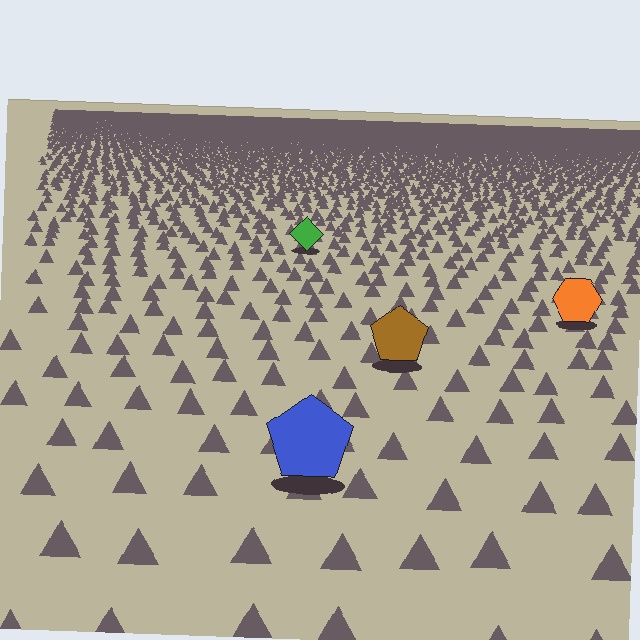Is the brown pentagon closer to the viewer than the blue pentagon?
No. The blue pentagon is closer — you can tell from the texture gradient: the ground texture is coarser near it.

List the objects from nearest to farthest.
From nearest to farthest: the blue pentagon, the brown pentagon, the orange hexagon, the green diamond.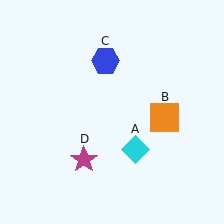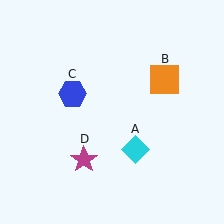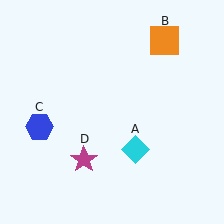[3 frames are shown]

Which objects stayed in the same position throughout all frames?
Cyan diamond (object A) and magenta star (object D) remained stationary.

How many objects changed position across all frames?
2 objects changed position: orange square (object B), blue hexagon (object C).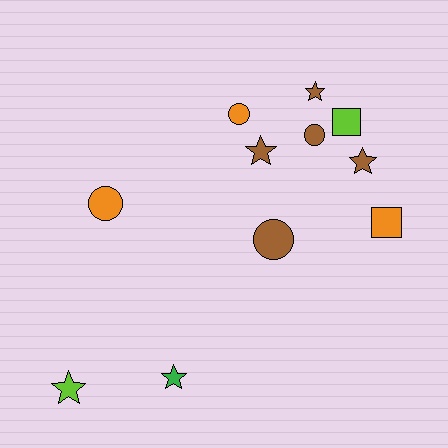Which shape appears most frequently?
Star, with 5 objects.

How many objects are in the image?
There are 11 objects.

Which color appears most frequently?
Brown, with 5 objects.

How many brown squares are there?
There are no brown squares.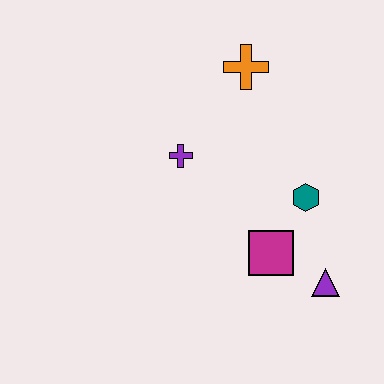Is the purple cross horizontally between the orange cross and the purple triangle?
No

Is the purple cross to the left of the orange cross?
Yes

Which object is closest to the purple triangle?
The magenta square is closest to the purple triangle.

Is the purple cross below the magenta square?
No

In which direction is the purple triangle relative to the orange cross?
The purple triangle is below the orange cross.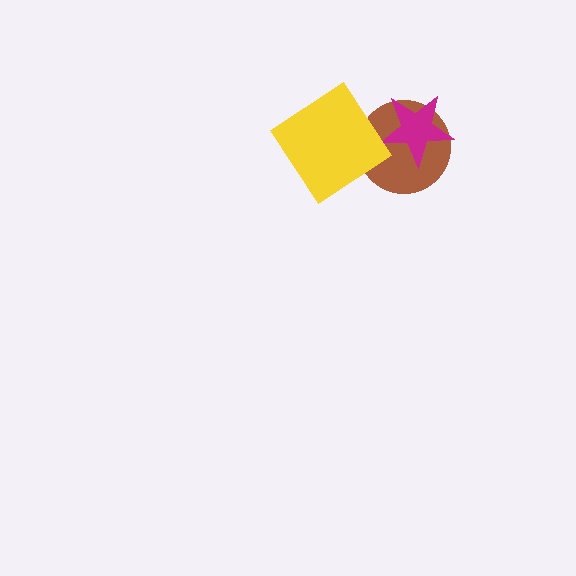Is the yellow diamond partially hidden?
No, no other shape covers it.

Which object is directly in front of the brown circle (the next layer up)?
The magenta star is directly in front of the brown circle.